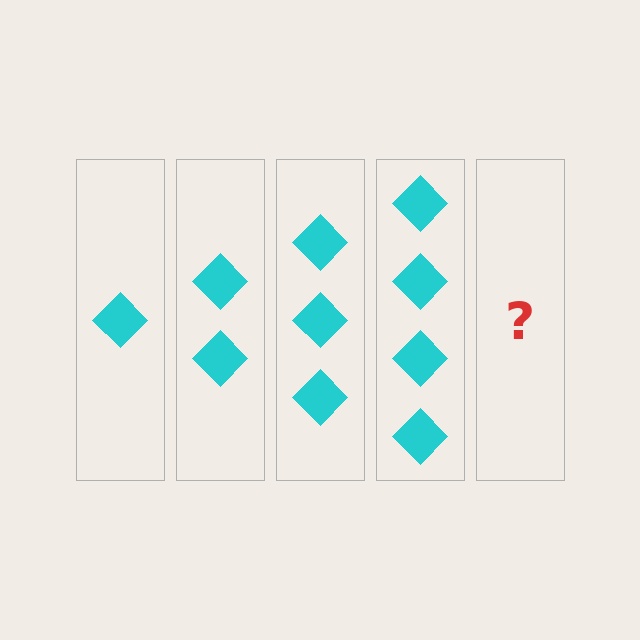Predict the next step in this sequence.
The next step is 5 diamonds.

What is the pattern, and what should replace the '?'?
The pattern is that each step adds one more diamond. The '?' should be 5 diamonds.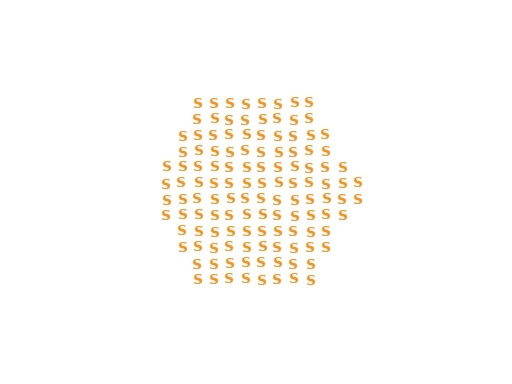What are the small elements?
The small elements are letter S's.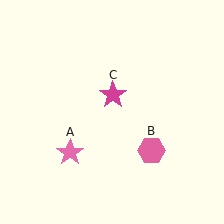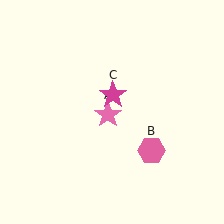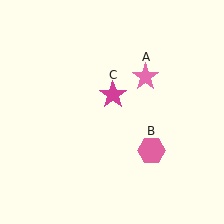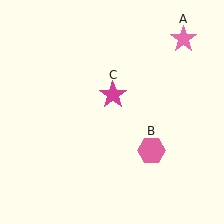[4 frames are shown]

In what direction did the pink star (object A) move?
The pink star (object A) moved up and to the right.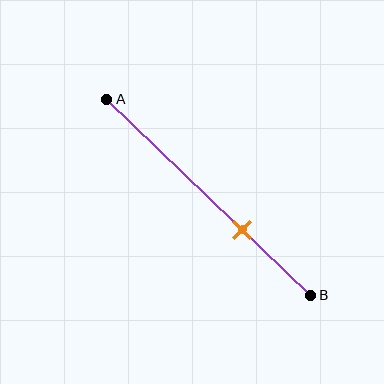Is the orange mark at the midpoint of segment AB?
No, the mark is at about 65% from A, not at the 50% midpoint.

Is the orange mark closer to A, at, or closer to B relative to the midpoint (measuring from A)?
The orange mark is closer to point B than the midpoint of segment AB.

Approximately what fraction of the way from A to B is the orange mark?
The orange mark is approximately 65% of the way from A to B.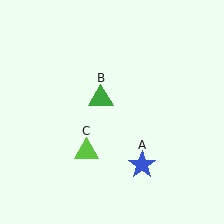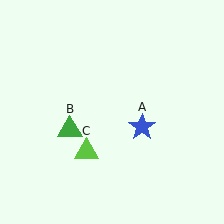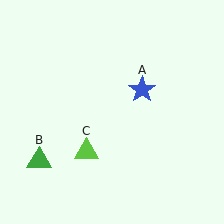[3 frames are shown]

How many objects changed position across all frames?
2 objects changed position: blue star (object A), green triangle (object B).